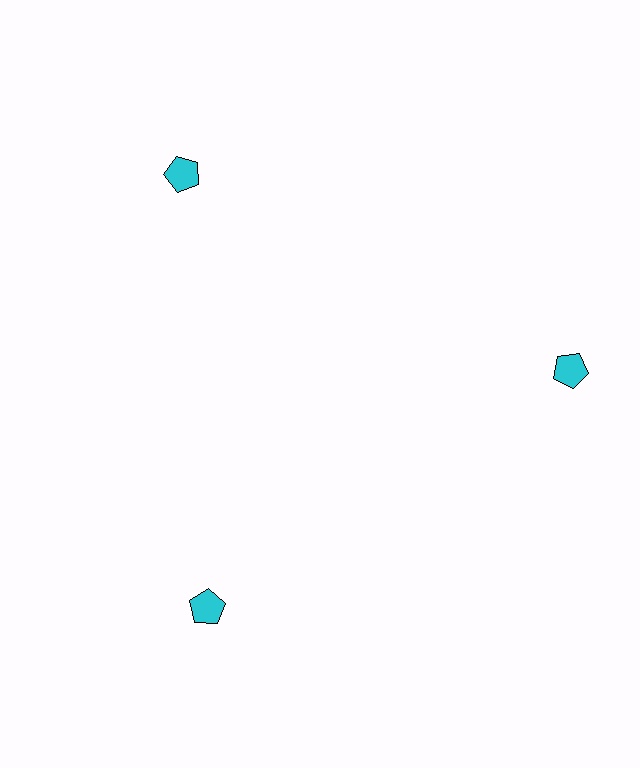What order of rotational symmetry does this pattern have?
This pattern has 3-fold rotational symmetry.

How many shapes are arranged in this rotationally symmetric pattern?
There are 3 shapes, arranged in 3 groups of 1.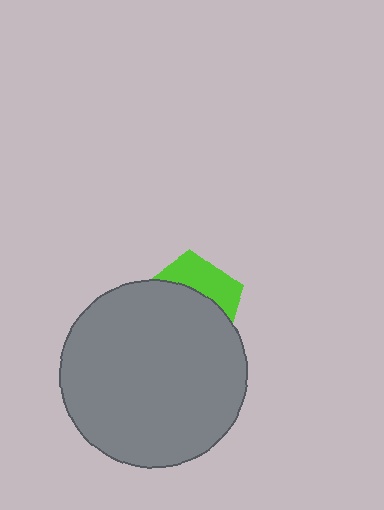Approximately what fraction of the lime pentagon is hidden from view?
Roughly 66% of the lime pentagon is hidden behind the gray circle.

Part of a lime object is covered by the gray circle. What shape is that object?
It is a pentagon.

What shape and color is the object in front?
The object in front is a gray circle.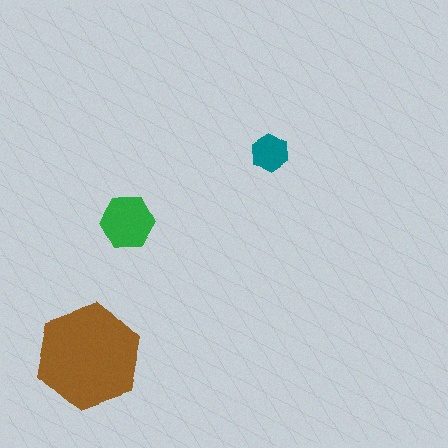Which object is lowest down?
The brown hexagon is bottommost.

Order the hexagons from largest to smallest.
the brown one, the green one, the teal one.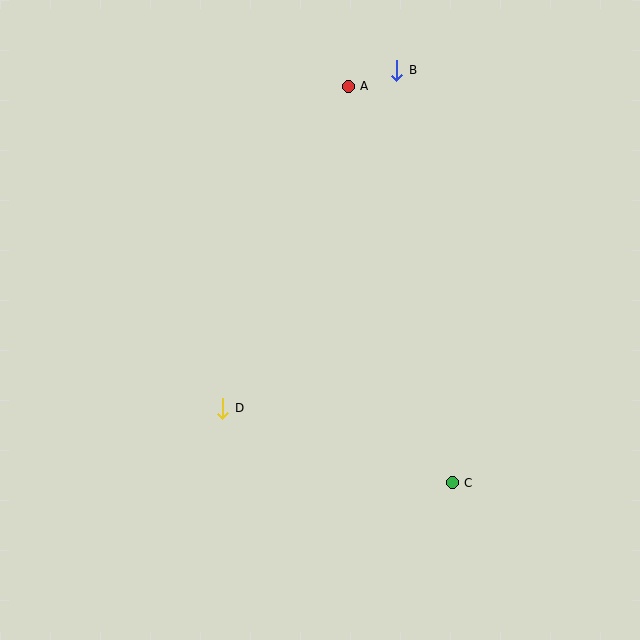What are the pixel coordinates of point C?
Point C is at (452, 483).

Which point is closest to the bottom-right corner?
Point C is closest to the bottom-right corner.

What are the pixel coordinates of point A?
Point A is at (348, 86).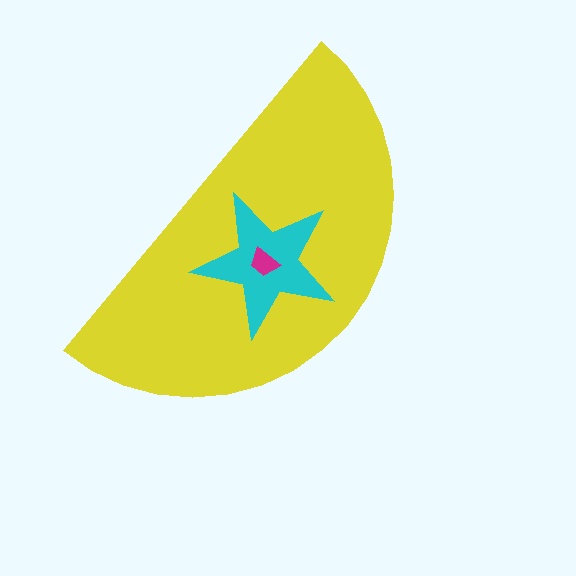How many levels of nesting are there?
3.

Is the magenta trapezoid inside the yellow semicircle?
Yes.